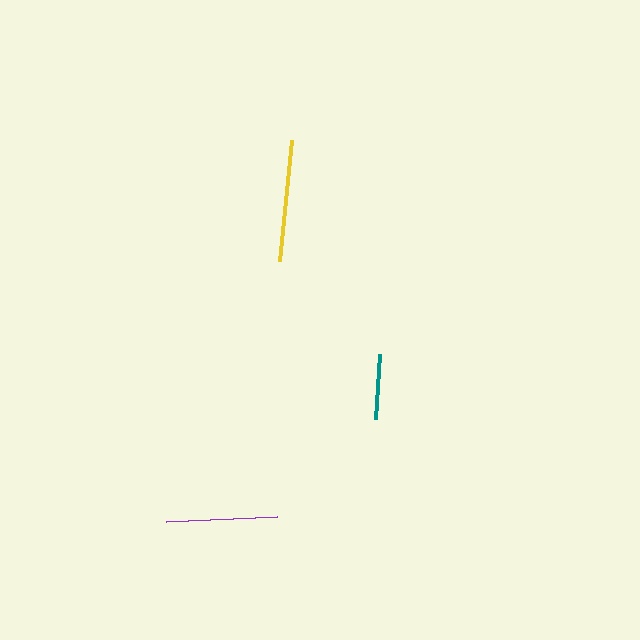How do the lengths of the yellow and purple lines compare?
The yellow and purple lines are approximately the same length.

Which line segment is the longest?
The yellow line is the longest at approximately 122 pixels.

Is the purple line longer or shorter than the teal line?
The purple line is longer than the teal line.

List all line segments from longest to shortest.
From longest to shortest: yellow, purple, teal.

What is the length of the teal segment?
The teal segment is approximately 65 pixels long.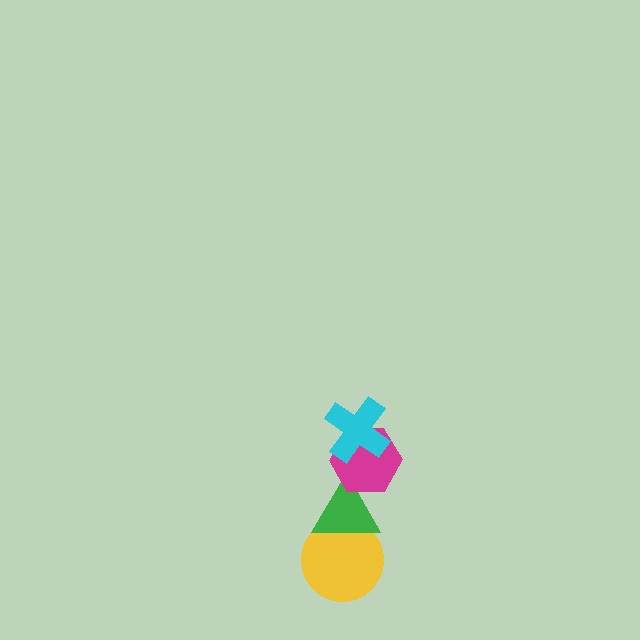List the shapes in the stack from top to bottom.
From top to bottom: the cyan cross, the magenta hexagon, the green triangle, the yellow circle.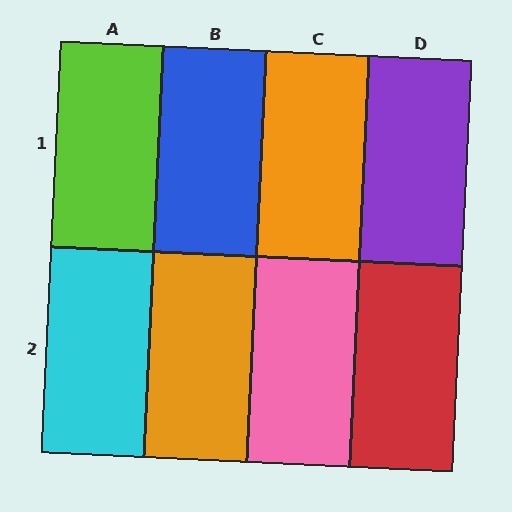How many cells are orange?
2 cells are orange.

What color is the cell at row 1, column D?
Purple.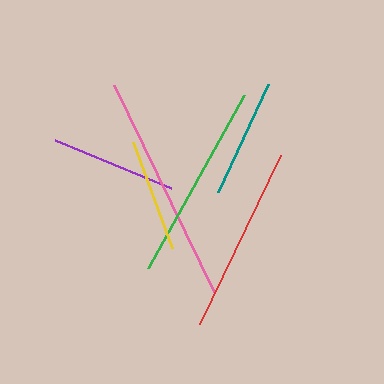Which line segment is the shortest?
The yellow line is the shortest at approximately 114 pixels.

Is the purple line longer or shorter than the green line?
The green line is longer than the purple line.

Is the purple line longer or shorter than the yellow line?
The purple line is longer than the yellow line.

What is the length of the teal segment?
The teal segment is approximately 119 pixels long.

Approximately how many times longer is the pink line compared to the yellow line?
The pink line is approximately 2.0 times the length of the yellow line.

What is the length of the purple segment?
The purple segment is approximately 126 pixels long.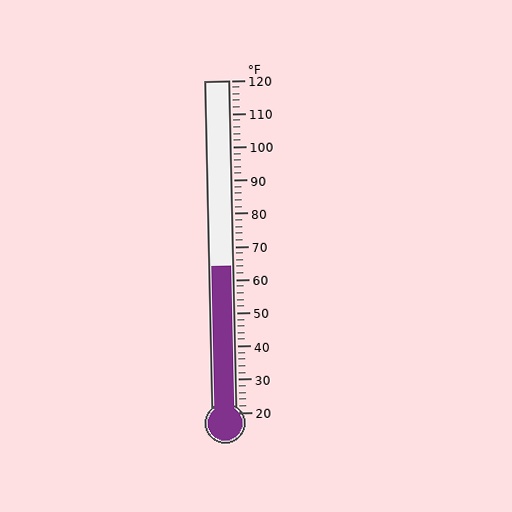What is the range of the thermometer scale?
The thermometer scale ranges from 20°F to 120°F.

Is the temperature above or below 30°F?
The temperature is above 30°F.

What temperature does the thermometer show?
The thermometer shows approximately 64°F.